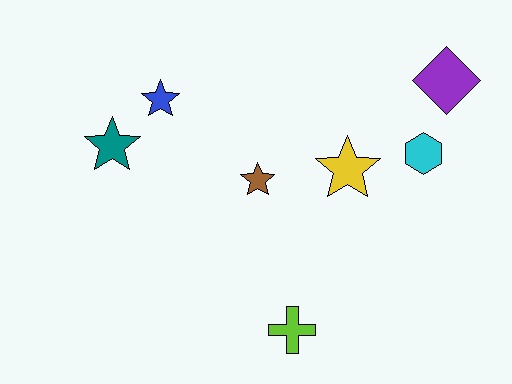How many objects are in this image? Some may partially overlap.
There are 7 objects.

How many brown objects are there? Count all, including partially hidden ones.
There is 1 brown object.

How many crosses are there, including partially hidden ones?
There is 1 cross.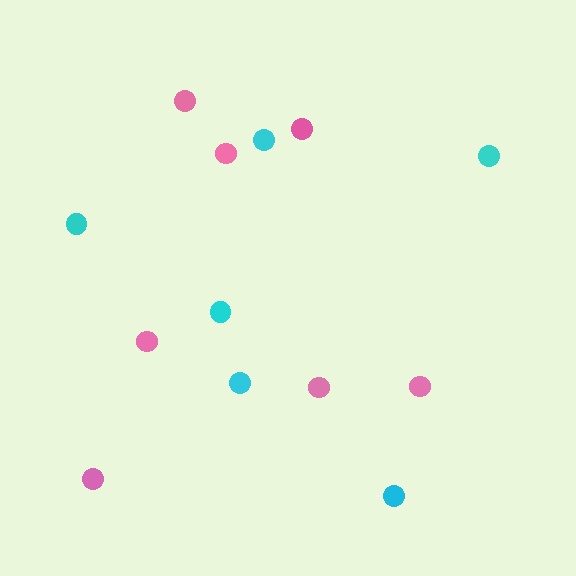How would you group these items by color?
There are 2 groups: one group of cyan circles (6) and one group of pink circles (7).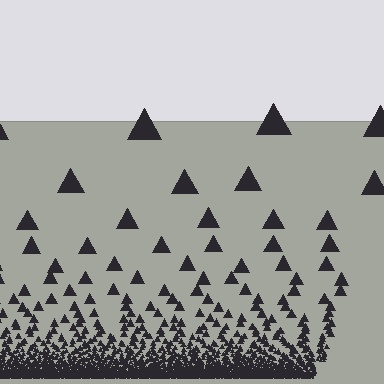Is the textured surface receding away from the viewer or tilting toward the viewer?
The surface appears to tilt toward the viewer. Texture elements get larger and sparser toward the top.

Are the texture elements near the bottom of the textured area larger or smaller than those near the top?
Smaller. The gradient is inverted — elements near the bottom are smaller and denser.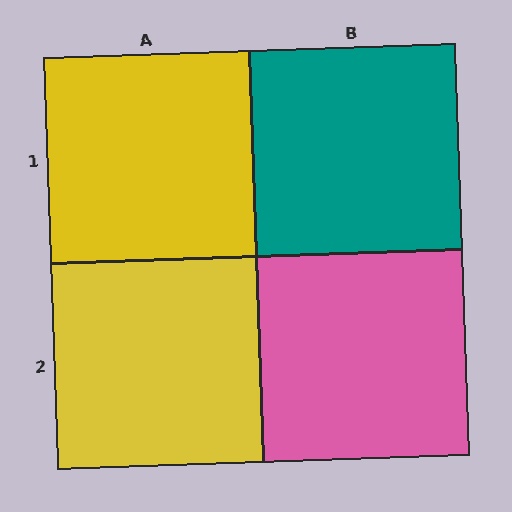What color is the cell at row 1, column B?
Teal.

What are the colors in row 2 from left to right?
Yellow, pink.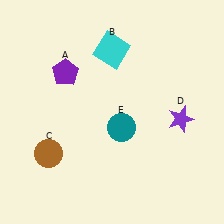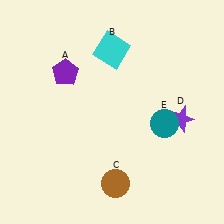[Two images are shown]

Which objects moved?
The objects that moved are: the brown circle (C), the teal circle (E).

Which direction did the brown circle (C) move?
The brown circle (C) moved right.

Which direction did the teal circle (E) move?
The teal circle (E) moved right.